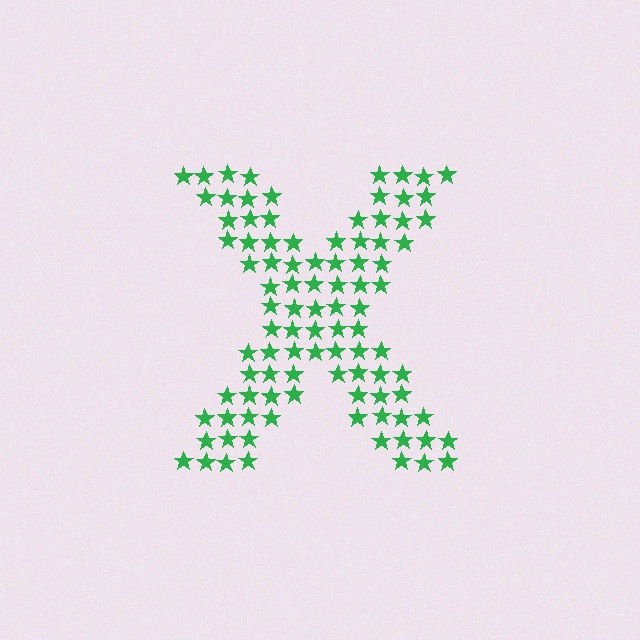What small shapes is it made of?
It is made of small stars.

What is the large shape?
The large shape is the letter X.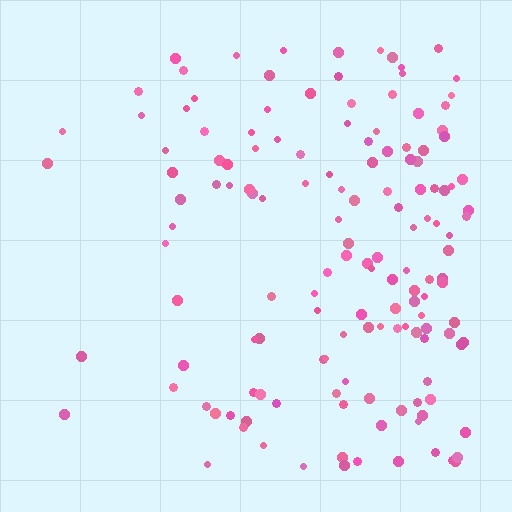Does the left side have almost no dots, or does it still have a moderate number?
Still a moderate number, just noticeably fewer than the right.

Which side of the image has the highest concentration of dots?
The right.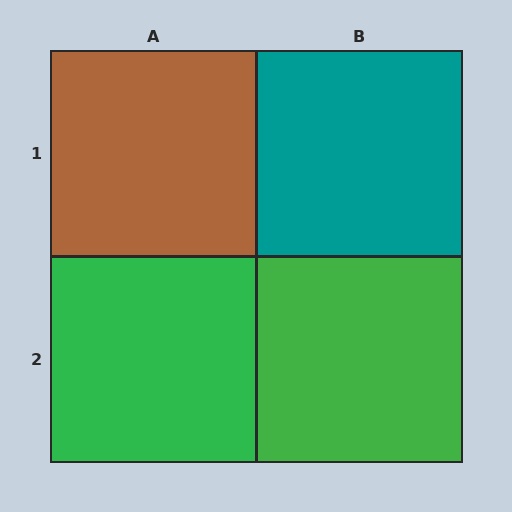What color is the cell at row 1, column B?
Teal.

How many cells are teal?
1 cell is teal.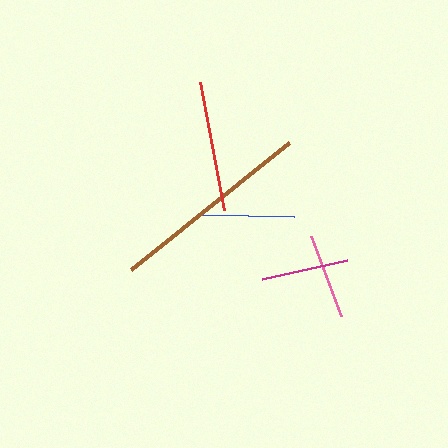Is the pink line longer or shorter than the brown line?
The brown line is longer than the pink line.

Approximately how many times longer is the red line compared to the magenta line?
The red line is approximately 1.5 times the length of the magenta line.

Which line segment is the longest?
The brown line is the longest at approximately 203 pixels.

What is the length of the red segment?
The red segment is approximately 131 pixels long.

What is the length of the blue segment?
The blue segment is approximately 92 pixels long.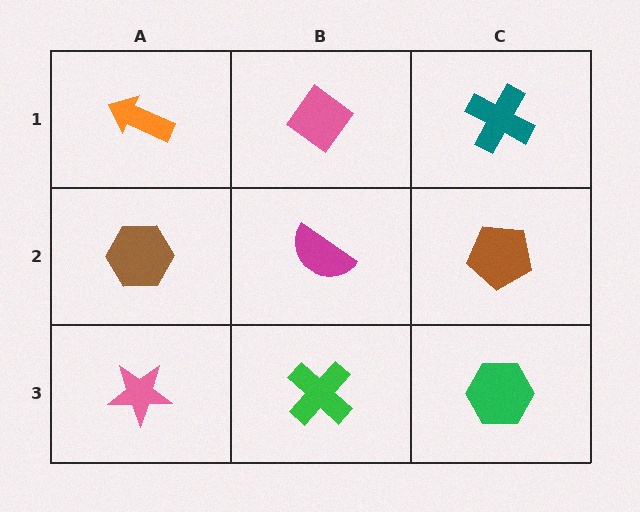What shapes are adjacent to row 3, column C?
A brown pentagon (row 2, column C), a green cross (row 3, column B).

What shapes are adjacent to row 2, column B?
A pink diamond (row 1, column B), a green cross (row 3, column B), a brown hexagon (row 2, column A), a brown pentagon (row 2, column C).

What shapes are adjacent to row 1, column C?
A brown pentagon (row 2, column C), a pink diamond (row 1, column B).